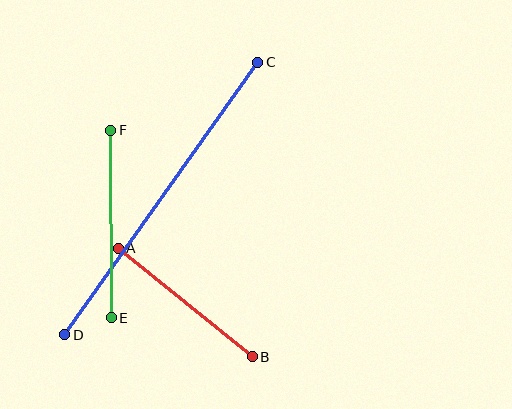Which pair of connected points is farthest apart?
Points C and D are farthest apart.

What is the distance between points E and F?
The distance is approximately 188 pixels.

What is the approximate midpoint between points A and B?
The midpoint is at approximately (185, 302) pixels.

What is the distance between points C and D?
The distance is approximately 334 pixels.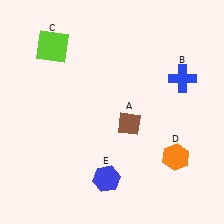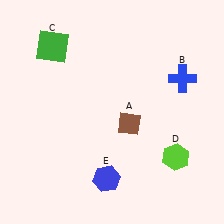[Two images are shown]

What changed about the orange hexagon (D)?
In Image 1, D is orange. In Image 2, it changed to lime.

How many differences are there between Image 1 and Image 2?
There are 2 differences between the two images.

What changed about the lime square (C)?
In Image 1, C is lime. In Image 2, it changed to green.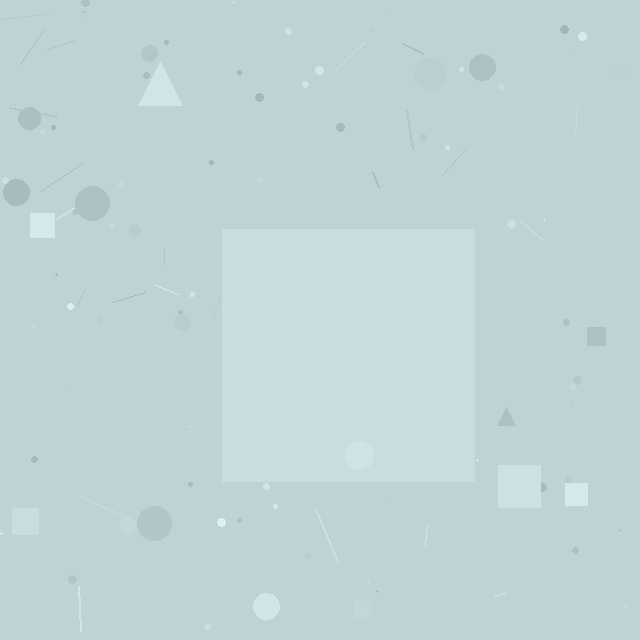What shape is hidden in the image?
A square is hidden in the image.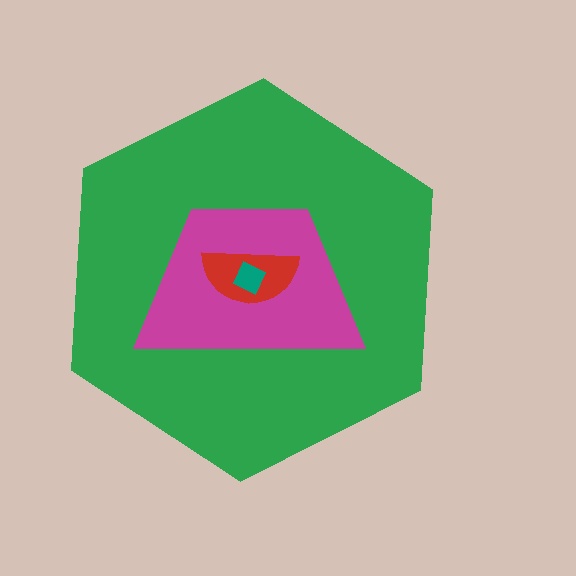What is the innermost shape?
The teal square.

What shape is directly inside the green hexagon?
The magenta trapezoid.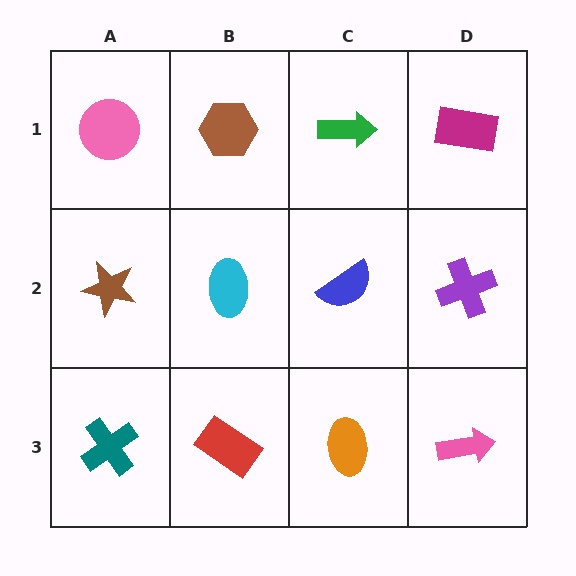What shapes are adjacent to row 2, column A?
A pink circle (row 1, column A), a teal cross (row 3, column A), a cyan ellipse (row 2, column B).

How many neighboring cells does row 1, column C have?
3.